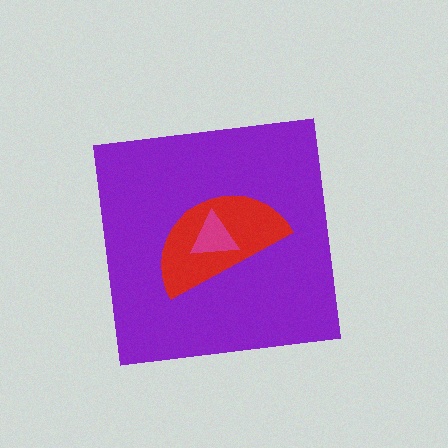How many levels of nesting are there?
3.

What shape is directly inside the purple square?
The red semicircle.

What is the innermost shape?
The magenta triangle.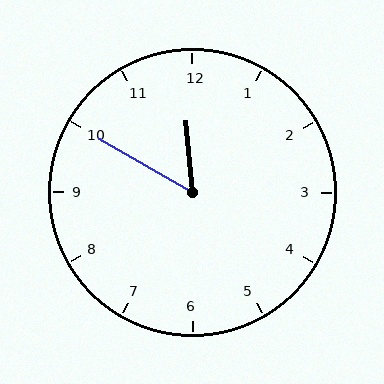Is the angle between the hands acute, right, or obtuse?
It is acute.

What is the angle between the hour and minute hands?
Approximately 55 degrees.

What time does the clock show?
11:50.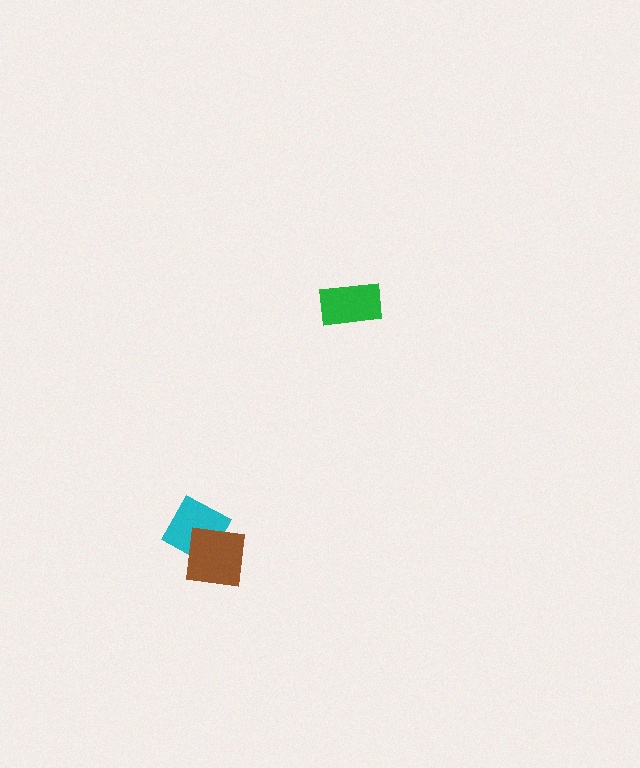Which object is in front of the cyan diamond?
The brown square is in front of the cyan diamond.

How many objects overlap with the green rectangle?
0 objects overlap with the green rectangle.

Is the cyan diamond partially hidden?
Yes, it is partially covered by another shape.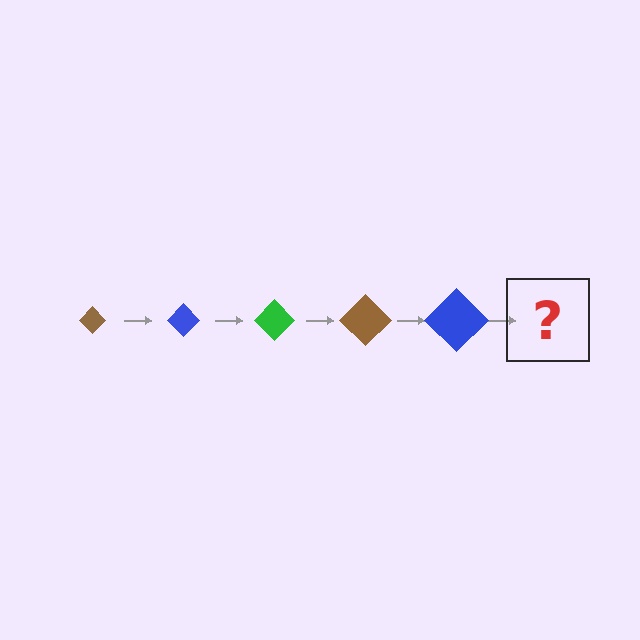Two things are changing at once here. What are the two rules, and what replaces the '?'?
The two rules are that the diamond grows larger each step and the color cycles through brown, blue, and green. The '?' should be a green diamond, larger than the previous one.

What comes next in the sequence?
The next element should be a green diamond, larger than the previous one.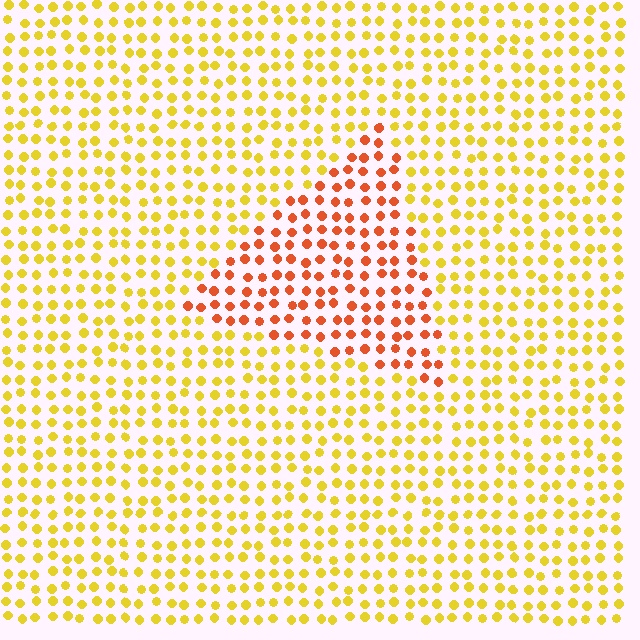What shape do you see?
I see a triangle.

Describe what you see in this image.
The image is filled with small yellow elements in a uniform arrangement. A triangle-shaped region is visible where the elements are tinted to a slightly different hue, forming a subtle color boundary.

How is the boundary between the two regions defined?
The boundary is defined purely by a slight shift in hue (about 41 degrees). Spacing, size, and orientation are identical on both sides.